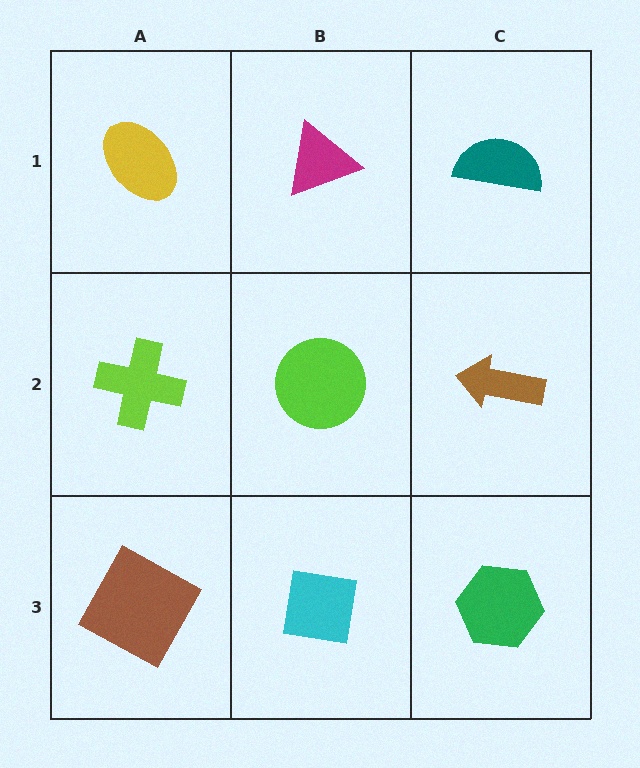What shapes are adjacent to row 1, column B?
A lime circle (row 2, column B), a yellow ellipse (row 1, column A), a teal semicircle (row 1, column C).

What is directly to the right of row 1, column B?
A teal semicircle.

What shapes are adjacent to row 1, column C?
A brown arrow (row 2, column C), a magenta triangle (row 1, column B).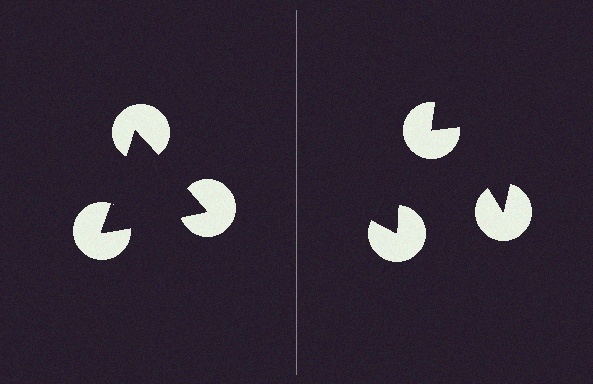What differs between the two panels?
The pac-man discs are positioned identically on both sides; only the wedge orientations differ. On the left they align to a triangle; on the right they are misaligned.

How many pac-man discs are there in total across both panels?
6 — 3 on each side.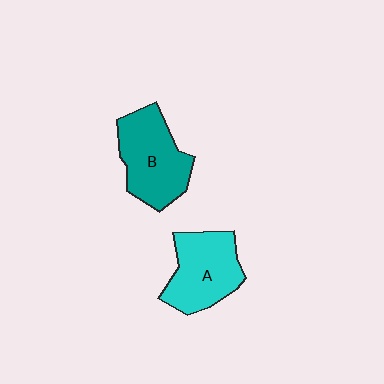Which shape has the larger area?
Shape B (teal).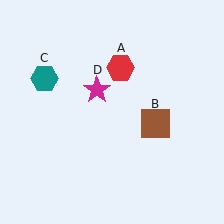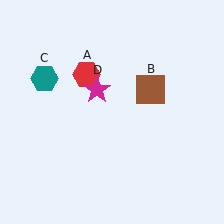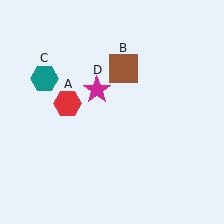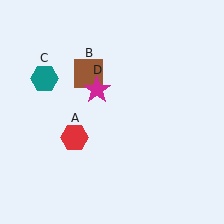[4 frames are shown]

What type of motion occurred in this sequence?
The red hexagon (object A), brown square (object B) rotated counterclockwise around the center of the scene.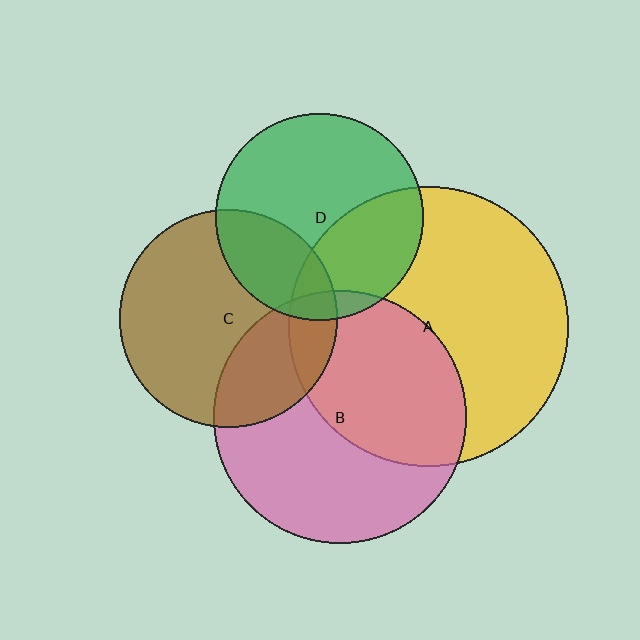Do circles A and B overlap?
Yes.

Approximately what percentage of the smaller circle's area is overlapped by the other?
Approximately 45%.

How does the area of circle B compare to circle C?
Approximately 1.3 times.